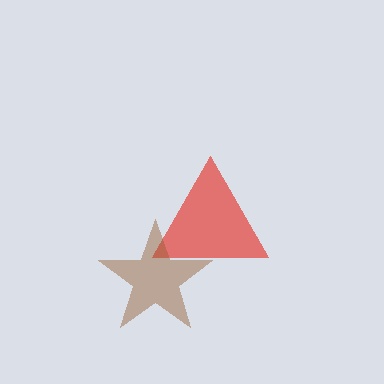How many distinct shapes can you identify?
There are 2 distinct shapes: a red triangle, a brown star.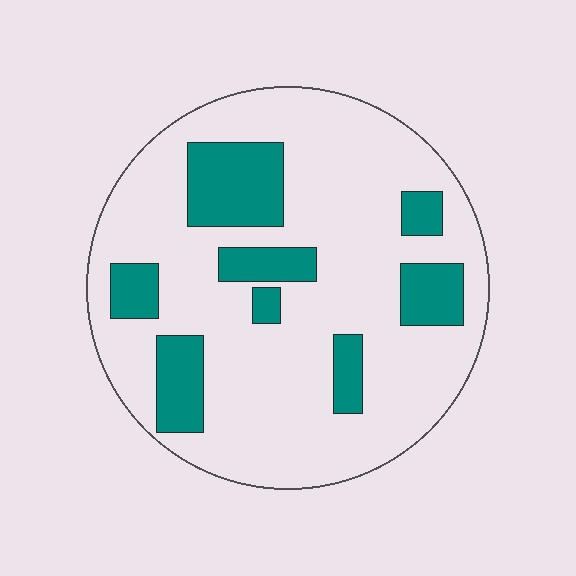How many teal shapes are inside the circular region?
8.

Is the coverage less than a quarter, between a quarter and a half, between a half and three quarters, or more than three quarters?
Less than a quarter.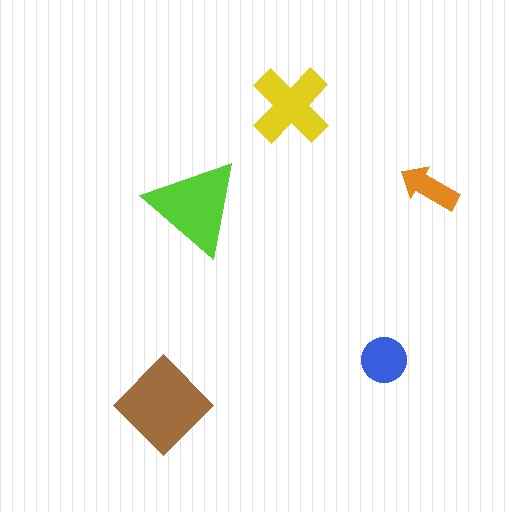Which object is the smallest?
The orange arrow.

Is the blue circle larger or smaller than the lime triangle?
Smaller.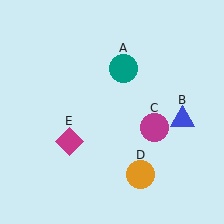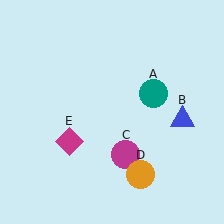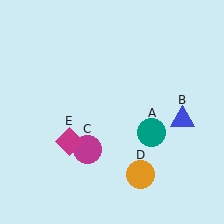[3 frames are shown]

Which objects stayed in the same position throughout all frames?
Blue triangle (object B) and orange circle (object D) and magenta diamond (object E) remained stationary.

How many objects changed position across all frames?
2 objects changed position: teal circle (object A), magenta circle (object C).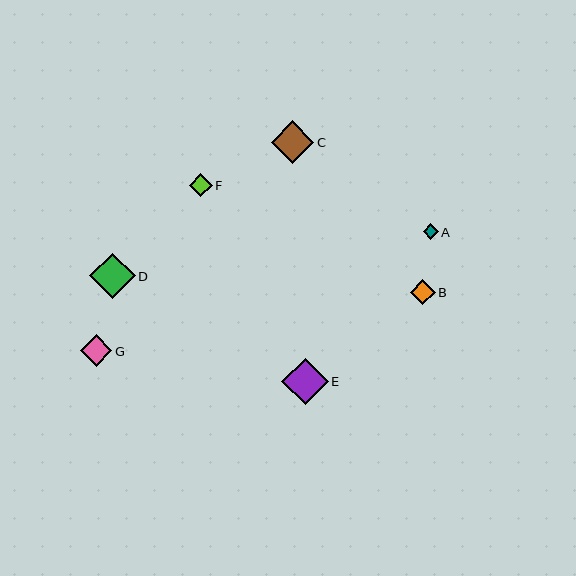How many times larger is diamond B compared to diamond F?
Diamond B is approximately 1.1 times the size of diamond F.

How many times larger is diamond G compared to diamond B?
Diamond G is approximately 1.3 times the size of diamond B.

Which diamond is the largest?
Diamond E is the largest with a size of approximately 46 pixels.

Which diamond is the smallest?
Diamond A is the smallest with a size of approximately 15 pixels.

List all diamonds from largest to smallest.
From largest to smallest: E, D, C, G, B, F, A.